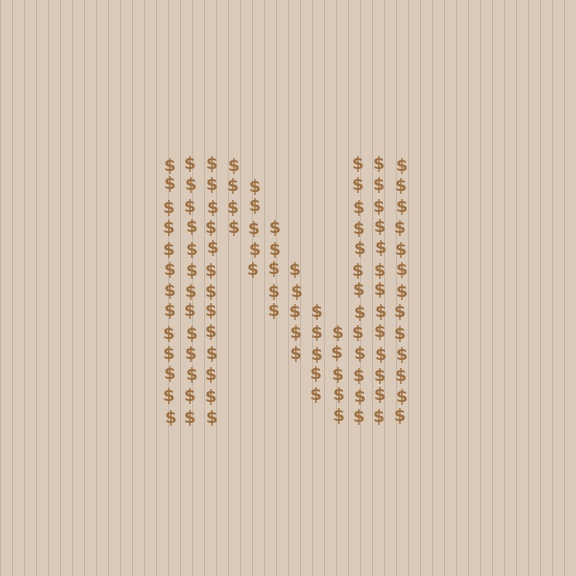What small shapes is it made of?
It is made of small dollar signs.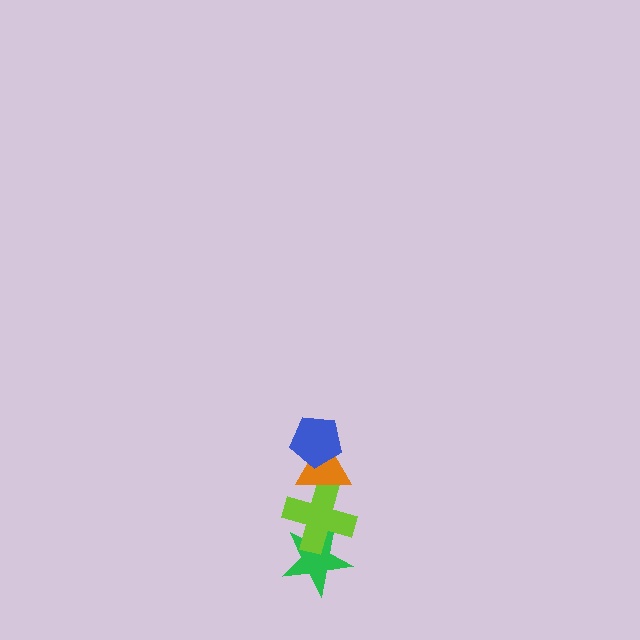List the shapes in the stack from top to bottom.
From top to bottom: the blue pentagon, the orange triangle, the lime cross, the green star.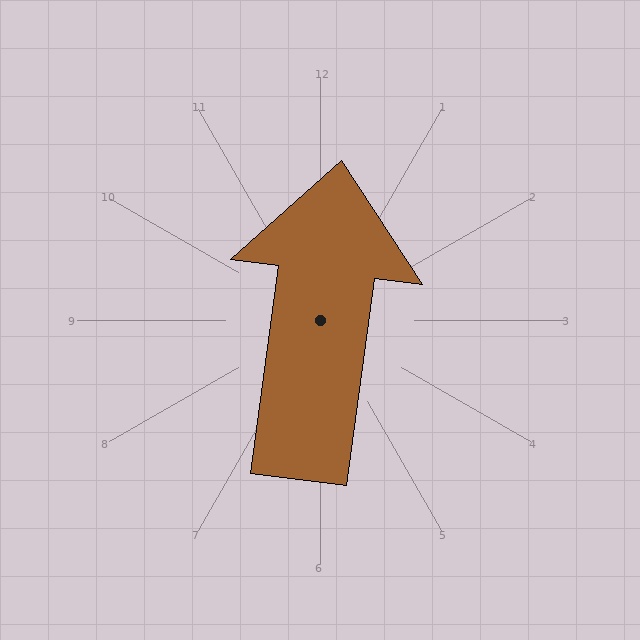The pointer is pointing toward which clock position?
Roughly 12 o'clock.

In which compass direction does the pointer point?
North.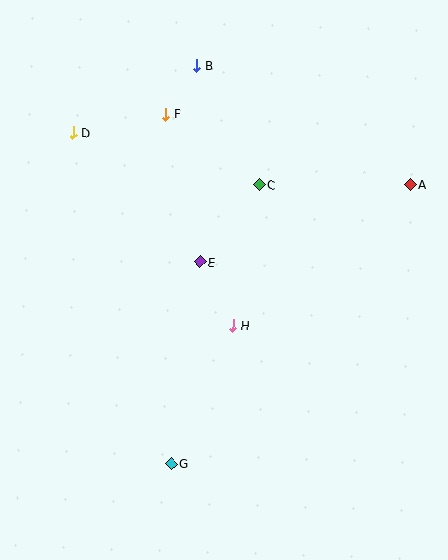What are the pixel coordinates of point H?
Point H is at (233, 326).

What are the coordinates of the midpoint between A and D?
The midpoint between A and D is at (242, 159).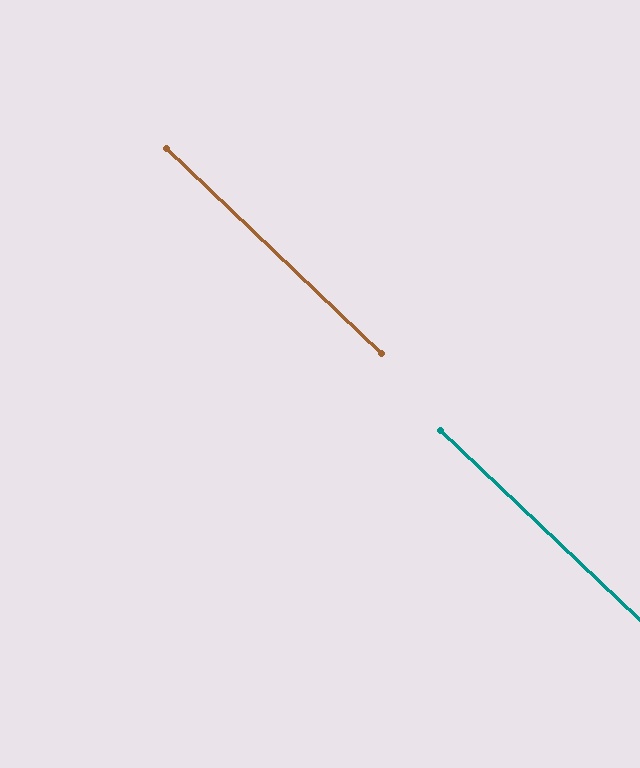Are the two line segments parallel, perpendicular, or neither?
Parallel — their directions differ by only 0.1°.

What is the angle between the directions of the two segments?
Approximately 0 degrees.